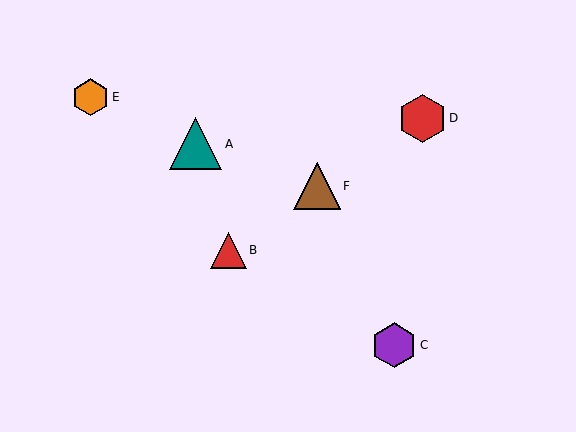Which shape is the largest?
The teal triangle (labeled A) is the largest.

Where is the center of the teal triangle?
The center of the teal triangle is at (195, 144).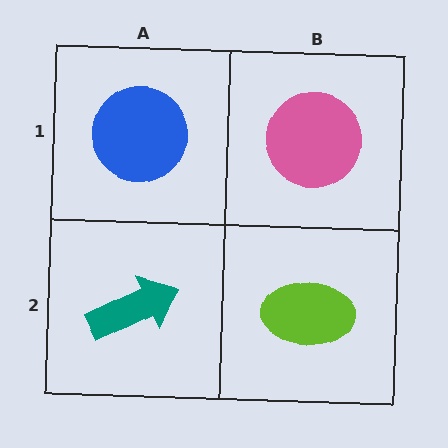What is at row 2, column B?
A lime ellipse.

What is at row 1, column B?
A pink circle.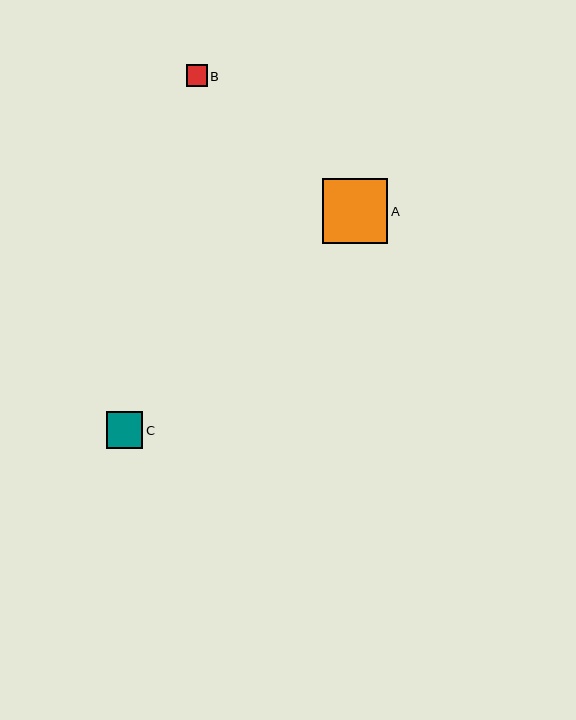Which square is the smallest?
Square B is the smallest with a size of approximately 21 pixels.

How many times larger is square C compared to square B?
Square C is approximately 1.7 times the size of square B.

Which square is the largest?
Square A is the largest with a size of approximately 65 pixels.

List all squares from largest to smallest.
From largest to smallest: A, C, B.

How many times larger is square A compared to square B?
Square A is approximately 3.1 times the size of square B.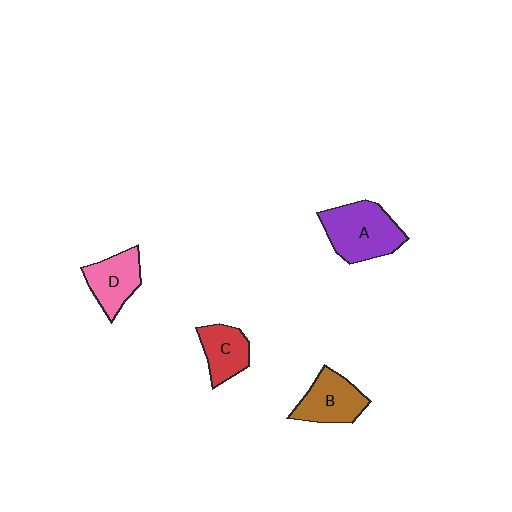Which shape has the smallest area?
Shape C (red).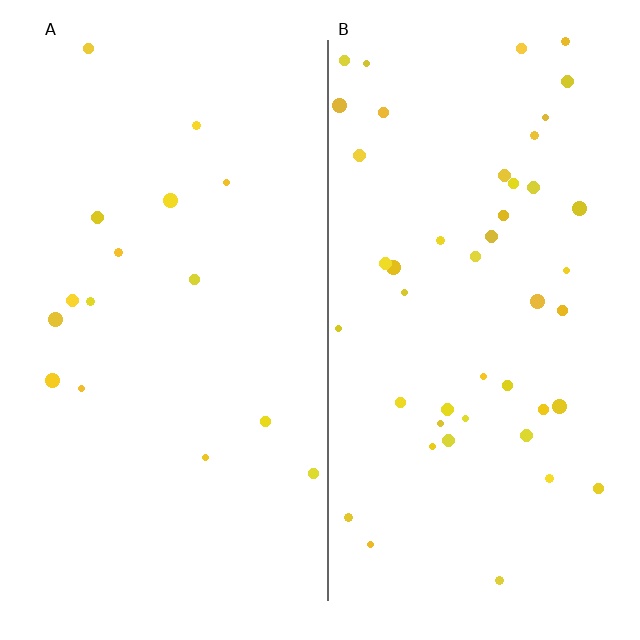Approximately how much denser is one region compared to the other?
Approximately 2.9× — region B over region A.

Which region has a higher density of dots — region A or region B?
B (the right).